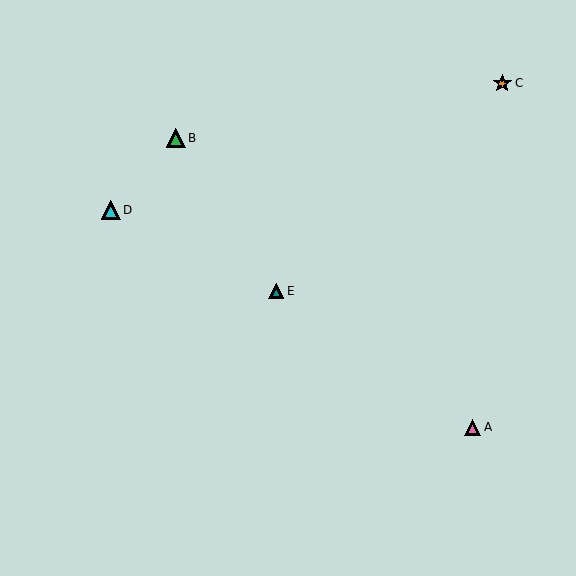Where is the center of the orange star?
The center of the orange star is at (502, 83).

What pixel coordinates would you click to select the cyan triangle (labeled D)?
Click at (111, 210) to select the cyan triangle D.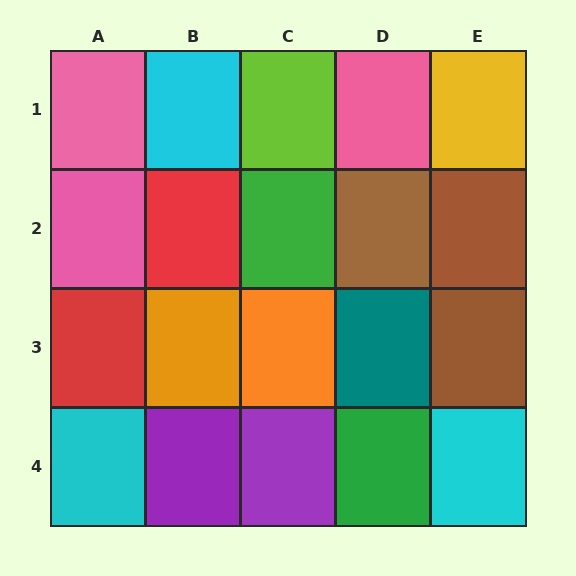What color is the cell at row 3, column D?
Teal.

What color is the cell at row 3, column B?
Orange.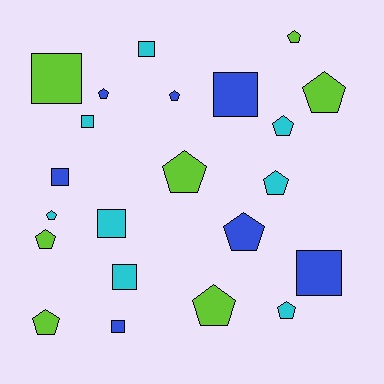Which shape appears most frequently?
Pentagon, with 13 objects.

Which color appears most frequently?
Cyan, with 8 objects.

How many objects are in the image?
There are 22 objects.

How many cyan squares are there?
There are 4 cyan squares.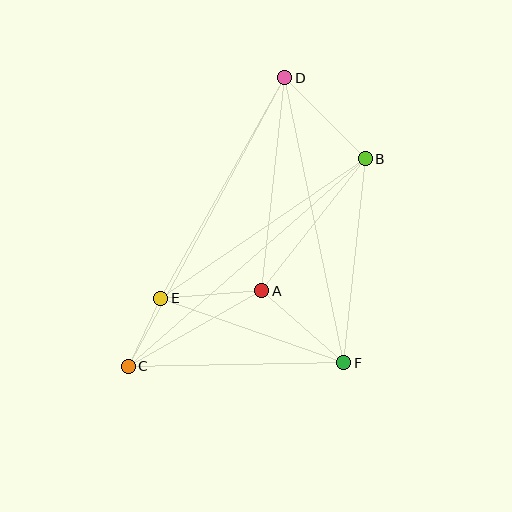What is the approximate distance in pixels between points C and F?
The distance between C and F is approximately 216 pixels.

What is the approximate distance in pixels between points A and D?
The distance between A and D is approximately 214 pixels.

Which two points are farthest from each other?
Points C and D are farthest from each other.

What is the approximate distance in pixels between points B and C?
The distance between B and C is approximately 315 pixels.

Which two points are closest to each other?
Points C and E are closest to each other.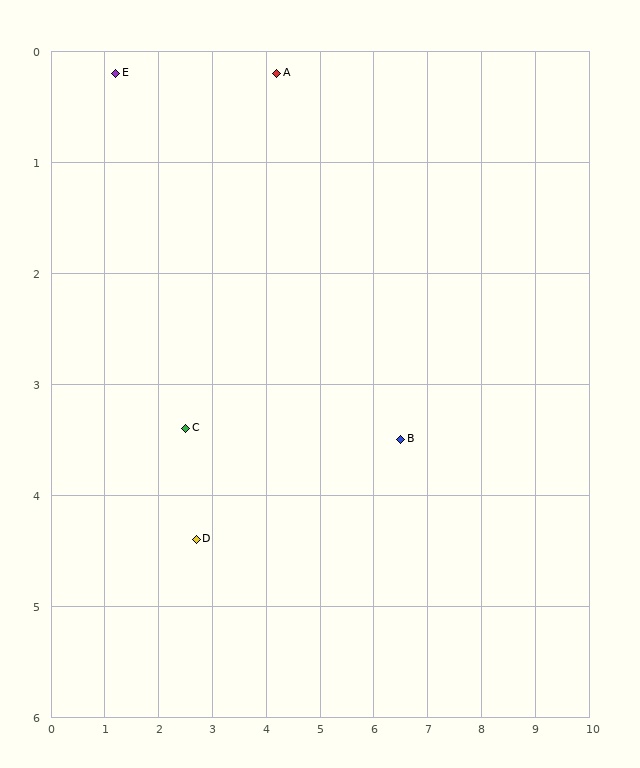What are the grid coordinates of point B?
Point B is at approximately (6.5, 3.5).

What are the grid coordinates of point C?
Point C is at approximately (2.5, 3.4).